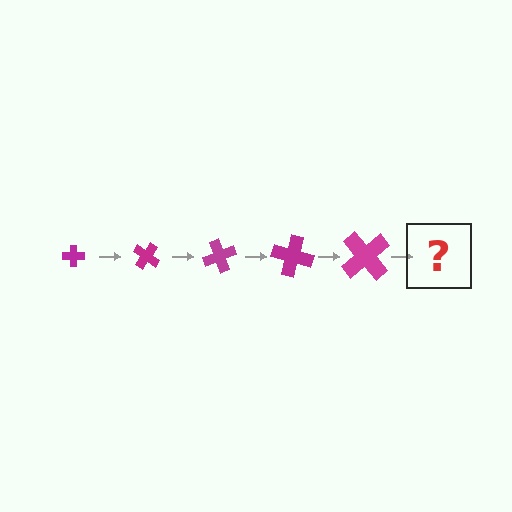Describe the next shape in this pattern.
It should be a cross, larger than the previous one and rotated 175 degrees from the start.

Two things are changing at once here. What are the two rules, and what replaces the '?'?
The two rules are that the cross grows larger each step and it rotates 35 degrees each step. The '?' should be a cross, larger than the previous one and rotated 175 degrees from the start.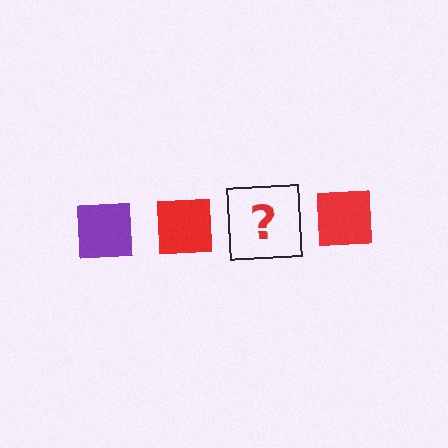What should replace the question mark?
The question mark should be replaced with a purple square.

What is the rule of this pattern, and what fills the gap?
The rule is that the pattern cycles through purple, red squares. The gap should be filled with a purple square.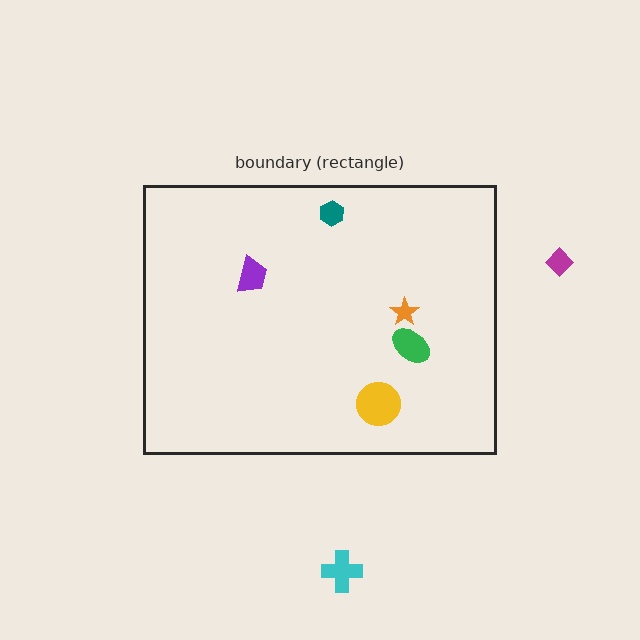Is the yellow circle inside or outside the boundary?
Inside.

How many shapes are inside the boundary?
5 inside, 2 outside.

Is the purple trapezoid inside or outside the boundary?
Inside.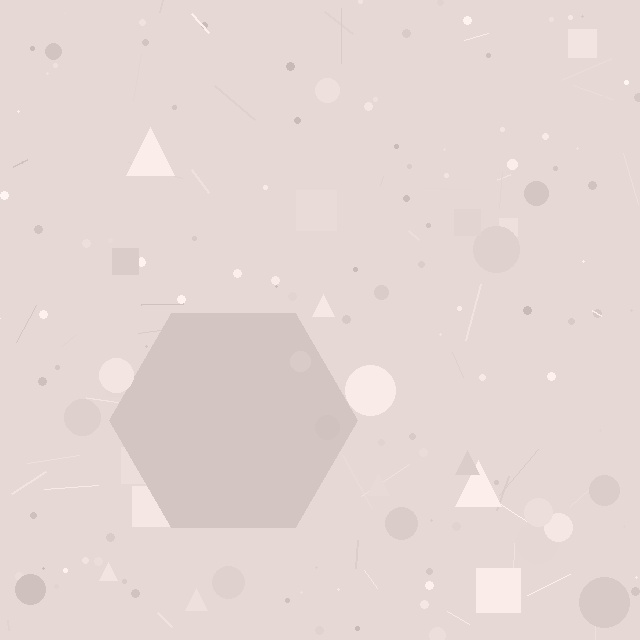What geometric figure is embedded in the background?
A hexagon is embedded in the background.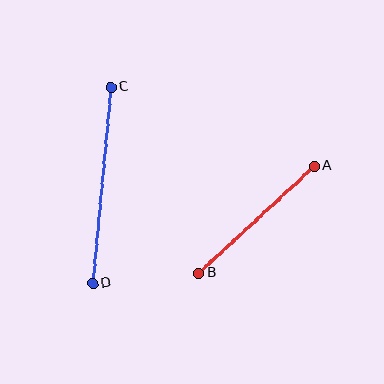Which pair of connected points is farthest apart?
Points C and D are farthest apart.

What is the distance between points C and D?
The distance is approximately 197 pixels.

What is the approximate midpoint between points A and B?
The midpoint is at approximately (256, 219) pixels.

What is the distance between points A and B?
The distance is approximately 157 pixels.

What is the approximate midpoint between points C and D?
The midpoint is at approximately (102, 185) pixels.